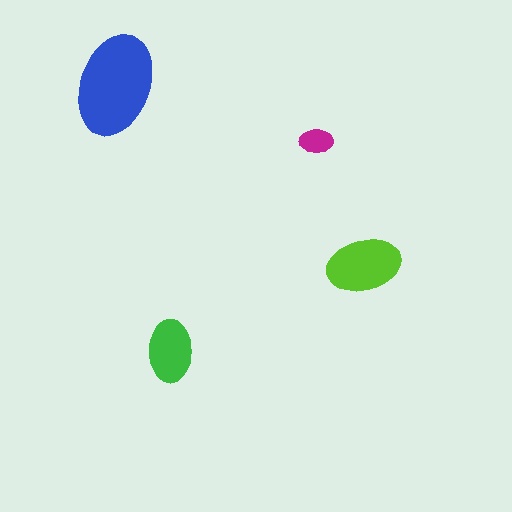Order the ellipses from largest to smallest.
the blue one, the lime one, the green one, the magenta one.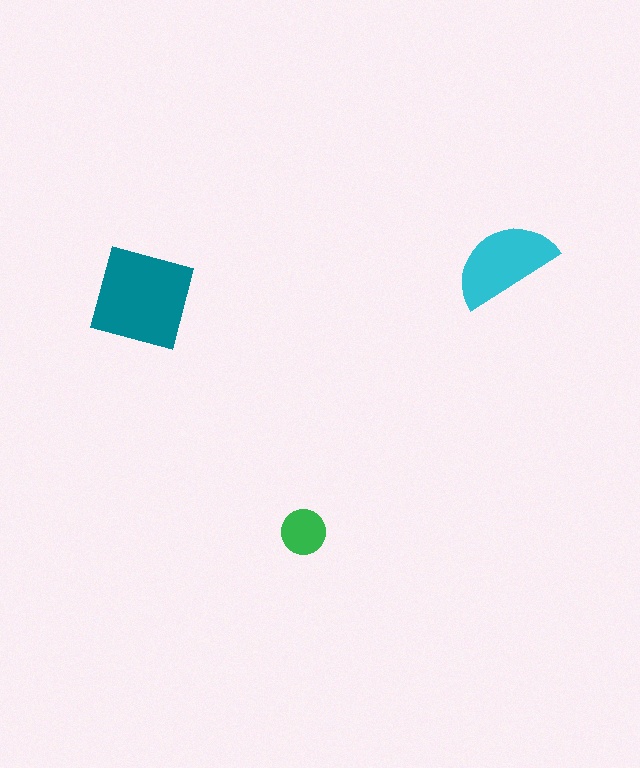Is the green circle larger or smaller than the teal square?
Smaller.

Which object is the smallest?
The green circle.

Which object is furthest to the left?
The teal square is leftmost.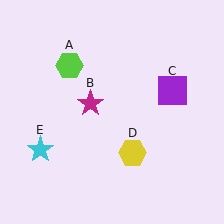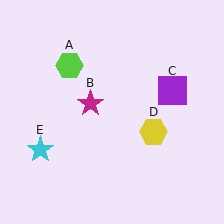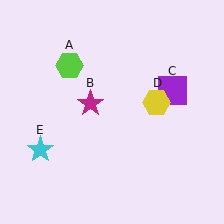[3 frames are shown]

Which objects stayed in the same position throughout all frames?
Lime hexagon (object A) and magenta star (object B) and purple square (object C) and cyan star (object E) remained stationary.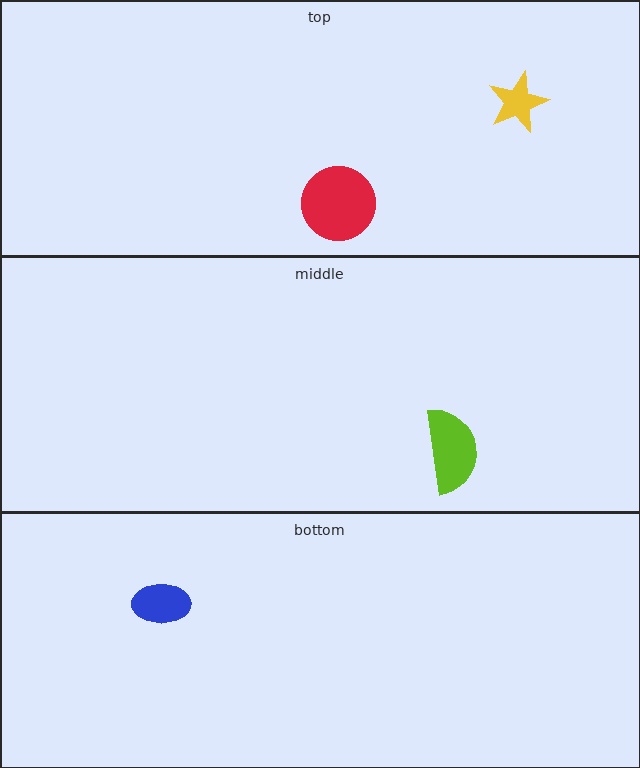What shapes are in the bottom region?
The blue ellipse.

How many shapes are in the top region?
2.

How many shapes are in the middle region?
1.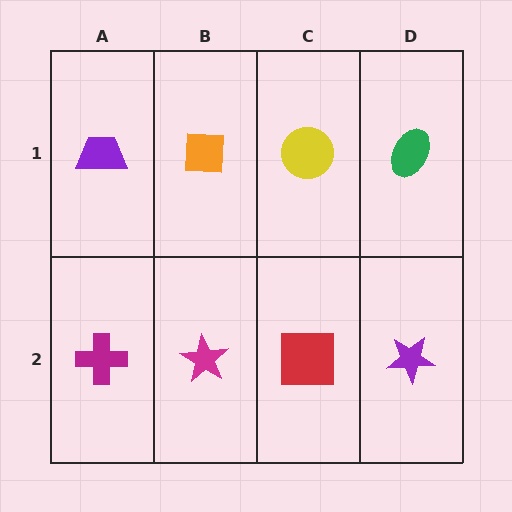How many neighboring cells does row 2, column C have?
3.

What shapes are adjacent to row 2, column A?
A purple trapezoid (row 1, column A), a magenta star (row 2, column B).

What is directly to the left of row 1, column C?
An orange square.